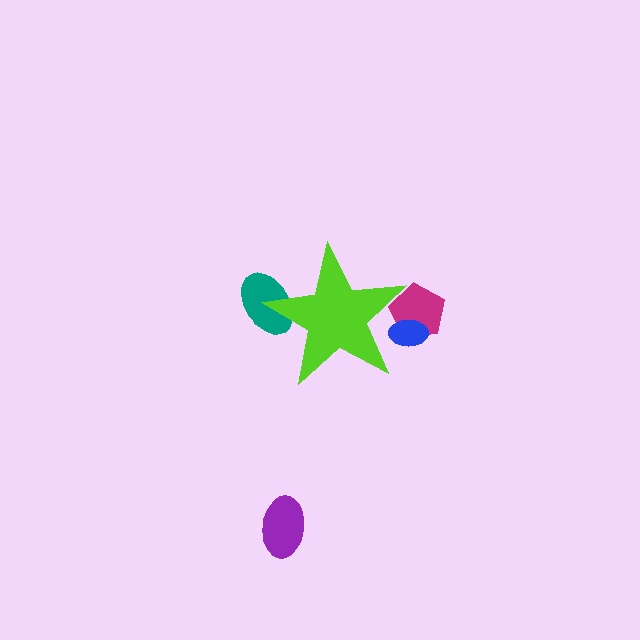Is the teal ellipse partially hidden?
Yes, the teal ellipse is partially hidden behind the lime star.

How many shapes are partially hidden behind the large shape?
3 shapes are partially hidden.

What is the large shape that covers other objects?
A lime star.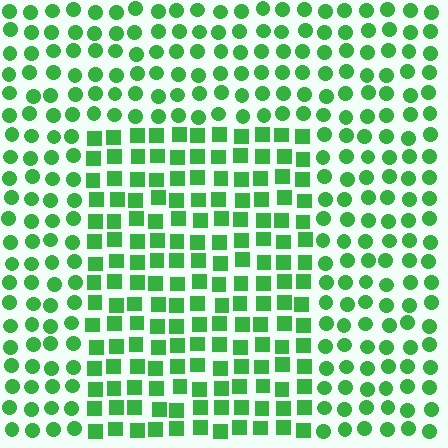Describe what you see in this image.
The image is filled with small green elements arranged in a uniform grid. A rectangle-shaped region contains squares, while the surrounding area contains circles. The boundary is defined purely by the change in element shape.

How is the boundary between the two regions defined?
The boundary is defined by a change in element shape: squares inside vs. circles outside. All elements share the same color and spacing.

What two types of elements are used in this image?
The image uses squares inside the rectangle region and circles outside it.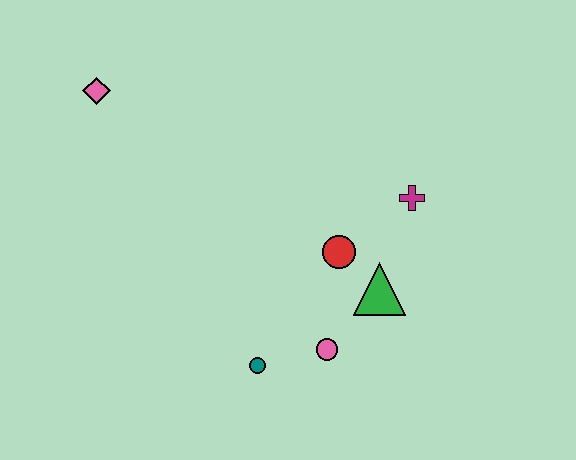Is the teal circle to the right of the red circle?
No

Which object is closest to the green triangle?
The red circle is closest to the green triangle.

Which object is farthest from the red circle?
The pink diamond is farthest from the red circle.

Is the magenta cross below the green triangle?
No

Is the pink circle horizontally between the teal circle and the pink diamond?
No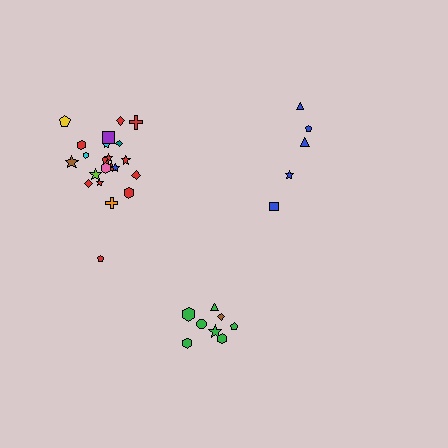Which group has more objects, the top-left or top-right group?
The top-left group.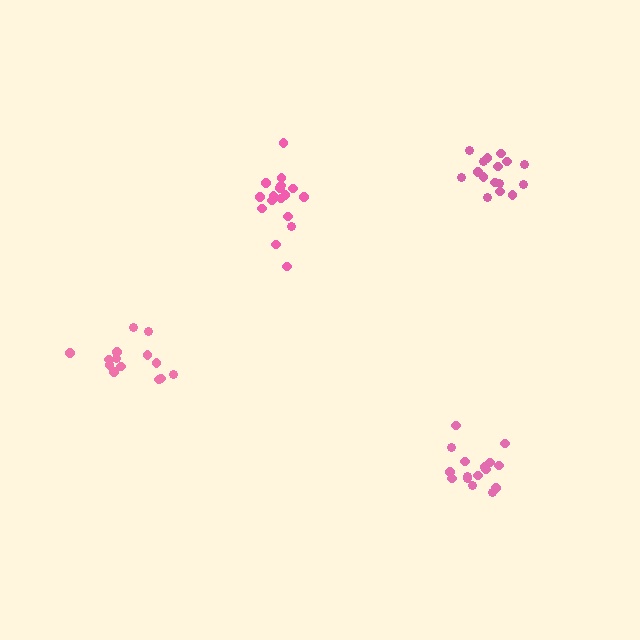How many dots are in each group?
Group 1: 14 dots, Group 2: 16 dots, Group 3: 16 dots, Group 4: 17 dots (63 total).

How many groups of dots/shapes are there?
There are 4 groups.